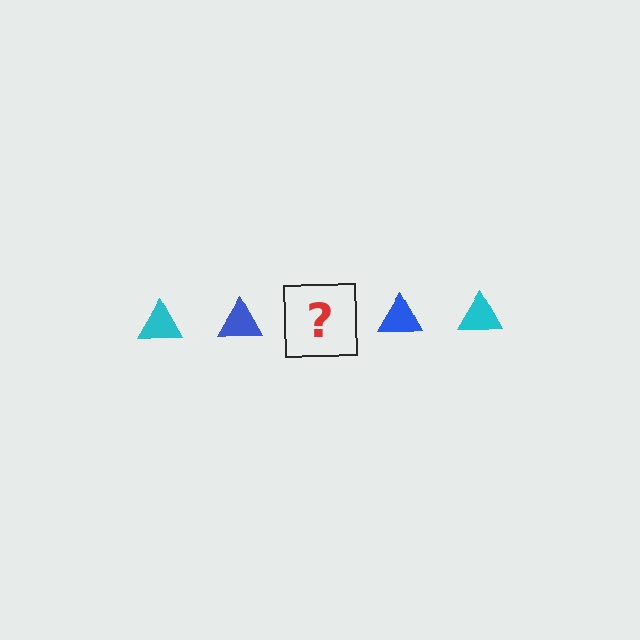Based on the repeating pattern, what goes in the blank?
The blank should be a cyan triangle.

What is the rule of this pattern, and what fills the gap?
The rule is that the pattern cycles through cyan, blue triangles. The gap should be filled with a cyan triangle.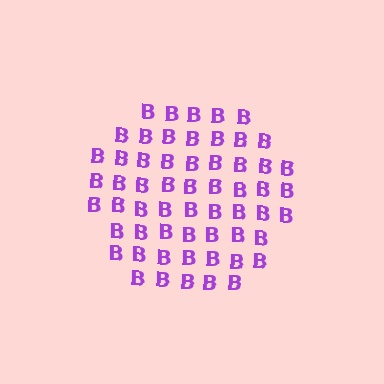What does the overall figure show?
The overall figure shows a hexagon.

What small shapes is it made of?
It is made of small letter B's.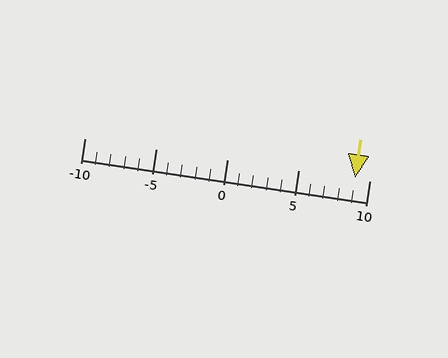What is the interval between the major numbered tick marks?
The major tick marks are spaced 5 units apart.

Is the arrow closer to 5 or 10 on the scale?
The arrow is closer to 10.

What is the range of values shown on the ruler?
The ruler shows values from -10 to 10.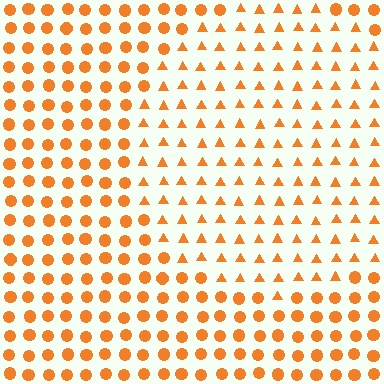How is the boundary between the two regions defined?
The boundary is defined by a change in element shape: triangles inside vs. circles outside. All elements share the same color and spacing.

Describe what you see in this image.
The image is filled with small orange elements arranged in a uniform grid. A circle-shaped region contains triangles, while the surrounding area contains circles. The boundary is defined purely by the change in element shape.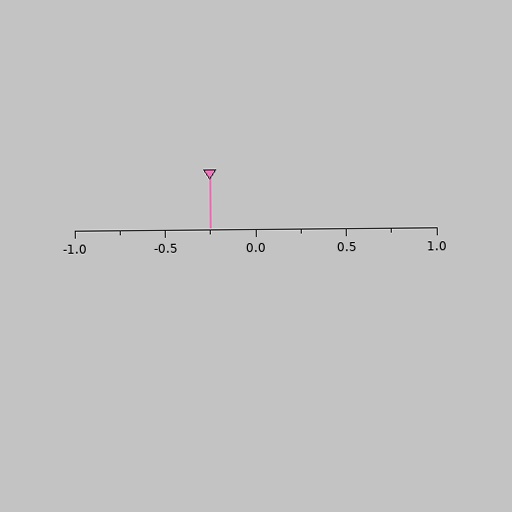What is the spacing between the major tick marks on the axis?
The major ticks are spaced 0.5 apart.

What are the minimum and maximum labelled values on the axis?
The axis runs from -1.0 to 1.0.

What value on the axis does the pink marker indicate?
The marker indicates approximately -0.25.